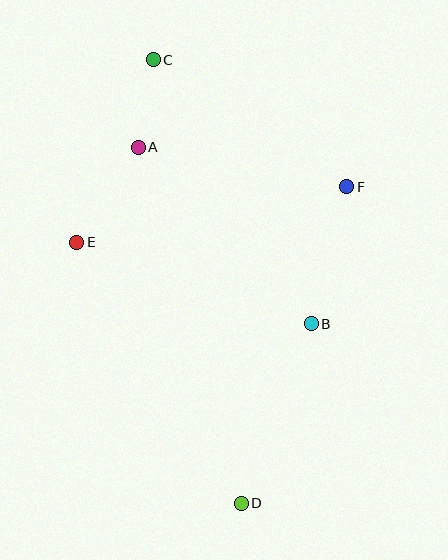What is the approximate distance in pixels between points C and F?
The distance between C and F is approximately 232 pixels.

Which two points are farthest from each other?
Points C and D are farthest from each other.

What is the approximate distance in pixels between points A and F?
The distance between A and F is approximately 212 pixels.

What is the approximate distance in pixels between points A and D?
The distance between A and D is approximately 370 pixels.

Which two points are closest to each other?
Points A and C are closest to each other.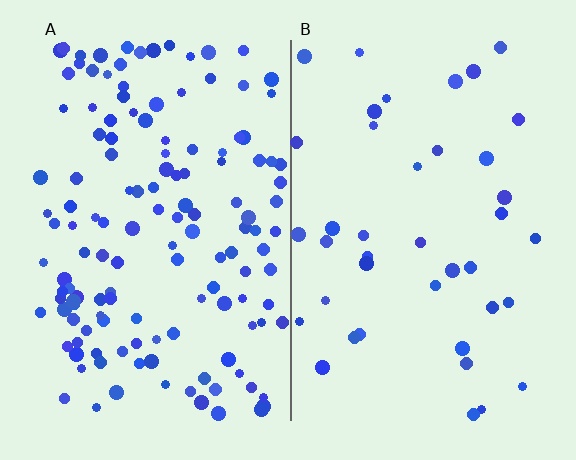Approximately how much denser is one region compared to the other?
Approximately 3.4× — region A over region B.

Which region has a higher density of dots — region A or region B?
A (the left).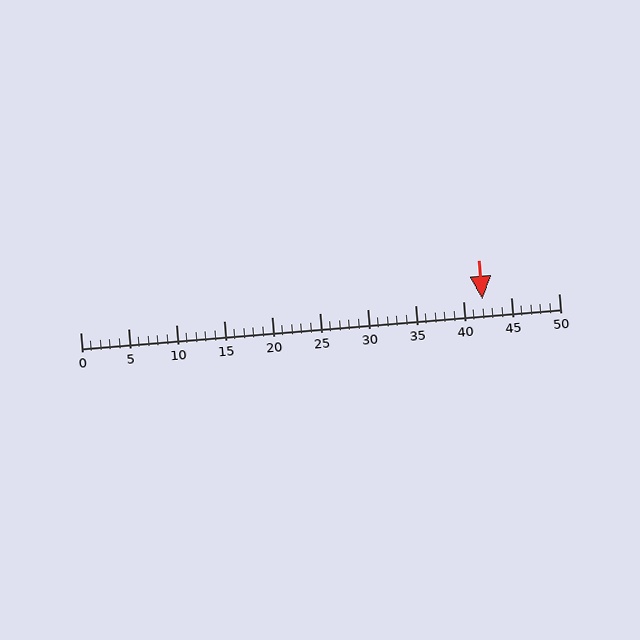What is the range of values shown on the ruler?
The ruler shows values from 0 to 50.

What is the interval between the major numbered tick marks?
The major tick marks are spaced 5 units apart.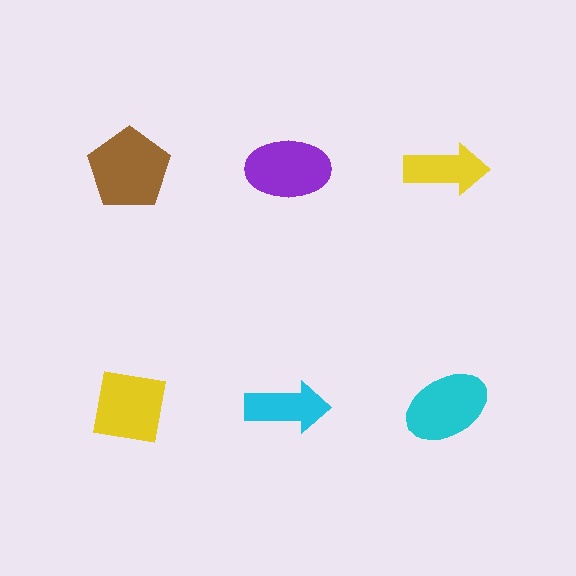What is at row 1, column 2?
A purple ellipse.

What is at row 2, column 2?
A cyan arrow.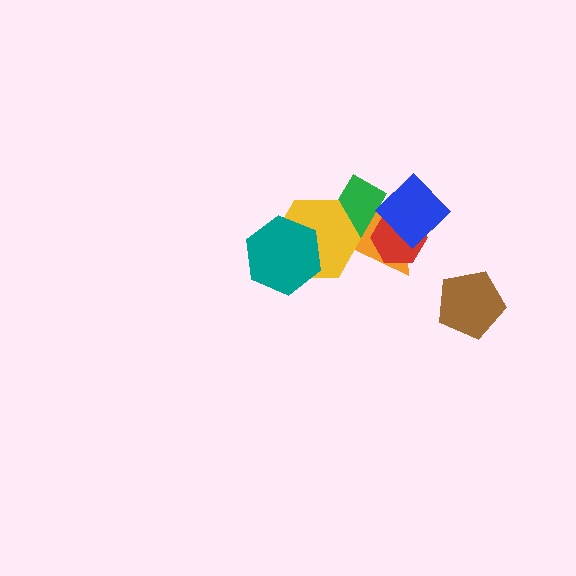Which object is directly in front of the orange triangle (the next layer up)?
The green rectangle is directly in front of the orange triangle.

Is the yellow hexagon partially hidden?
Yes, it is partially covered by another shape.